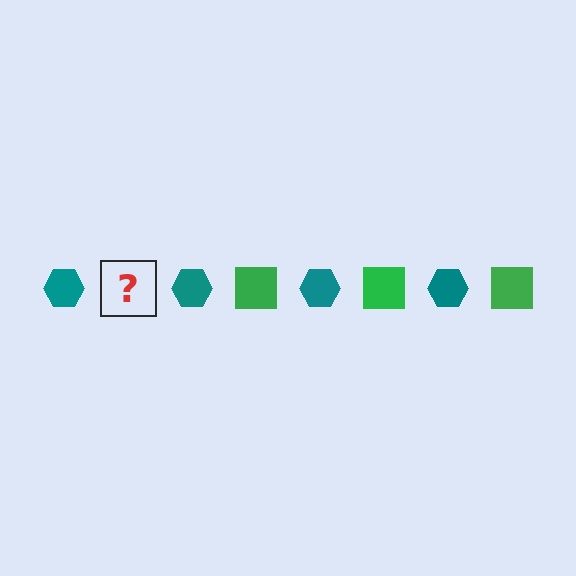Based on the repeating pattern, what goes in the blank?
The blank should be a green square.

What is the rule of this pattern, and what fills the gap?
The rule is that the pattern alternates between teal hexagon and green square. The gap should be filled with a green square.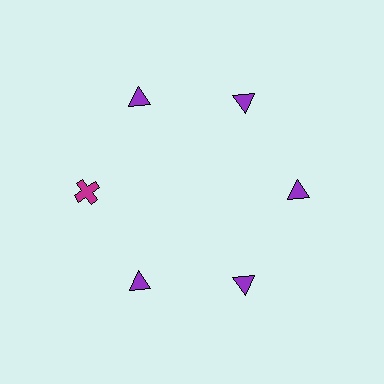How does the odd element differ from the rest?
It differs in both color (magenta instead of purple) and shape (cross instead of triangle).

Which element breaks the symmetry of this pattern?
The magenta cross at roughly the 9 o'clock position breaks the symmetry. All other shapes are purple triangles.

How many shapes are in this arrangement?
There are 6 shapes arranged in a ring pattern.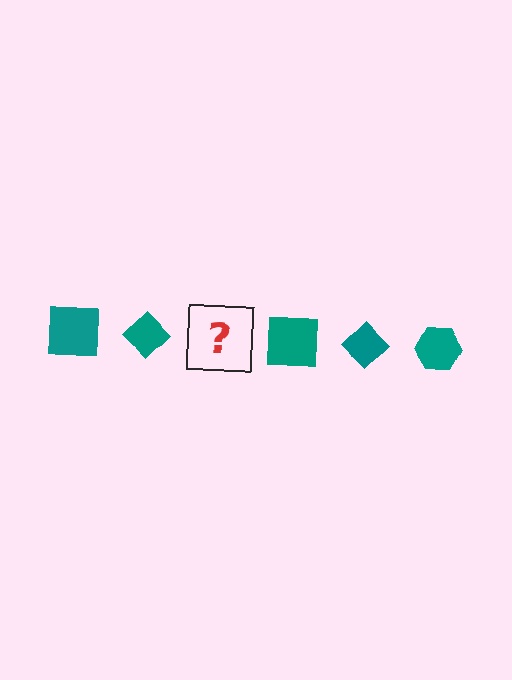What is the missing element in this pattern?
The missing element is a teal hexagon.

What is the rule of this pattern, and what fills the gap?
The rule is that the pattern cycles through square, diamond, hexagon shapes in teal. The gap should be filled with a teal hexagon.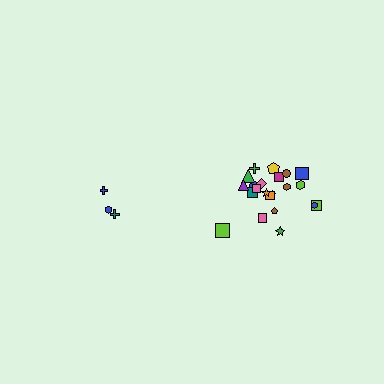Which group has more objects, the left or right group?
The right group.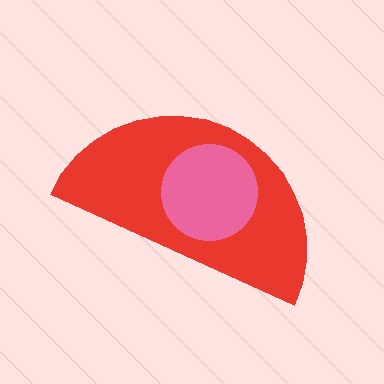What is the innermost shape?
The pink circle.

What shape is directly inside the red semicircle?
The pink circle.